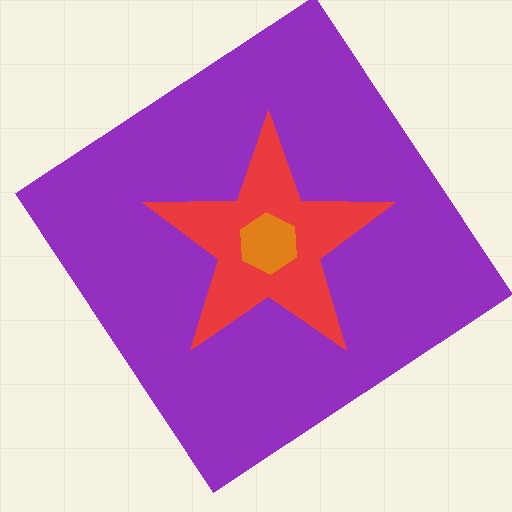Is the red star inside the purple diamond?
Yes.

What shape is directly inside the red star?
The orange hexagon.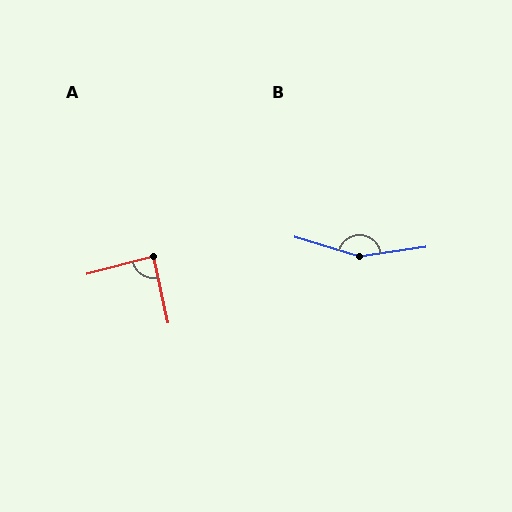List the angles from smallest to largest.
A (88°), B (155°).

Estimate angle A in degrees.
Approximately 88 degrees.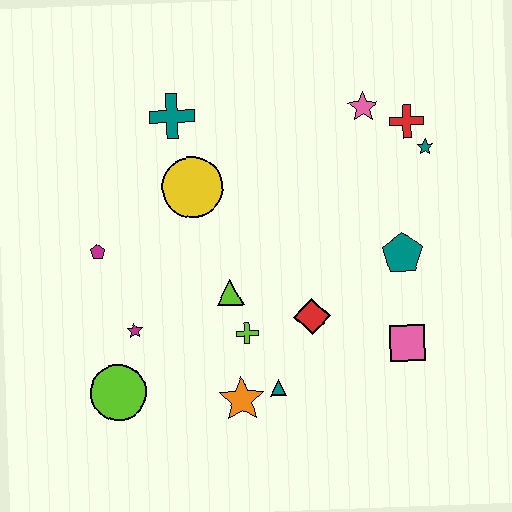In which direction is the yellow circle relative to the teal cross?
The yellow circle is below the teal cross.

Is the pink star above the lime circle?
Yes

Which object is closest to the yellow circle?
The teal cross is closest to the yellow circle.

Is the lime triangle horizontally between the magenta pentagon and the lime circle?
No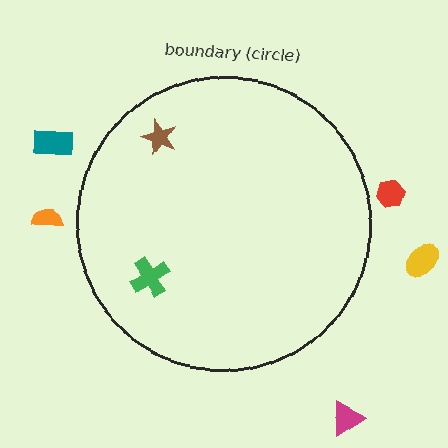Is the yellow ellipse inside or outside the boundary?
Outside.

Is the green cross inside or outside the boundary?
Inside.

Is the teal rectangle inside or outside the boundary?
Outside.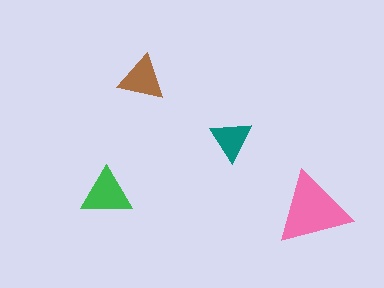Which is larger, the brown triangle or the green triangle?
The green one.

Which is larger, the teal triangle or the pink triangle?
The pink one.